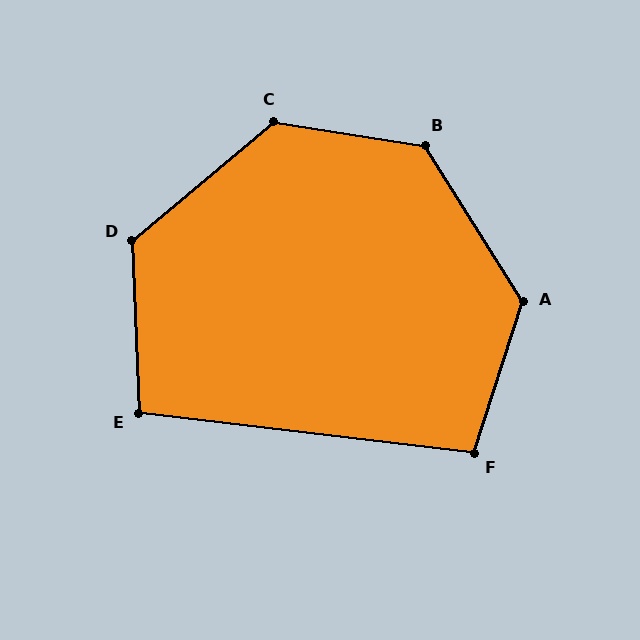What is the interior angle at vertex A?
Approximately 130 degrees (obtuse).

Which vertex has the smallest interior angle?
E, at approximately 99 degrees.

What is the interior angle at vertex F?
Approximately 101 degrees (obtuse).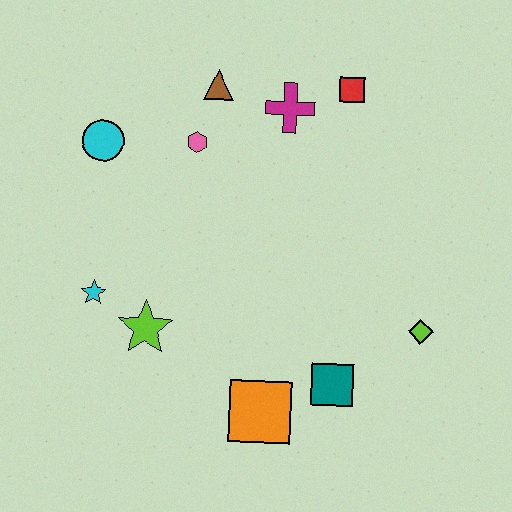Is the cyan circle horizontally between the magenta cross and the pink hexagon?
No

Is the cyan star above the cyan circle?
No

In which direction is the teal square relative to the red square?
The teal square is below the red square.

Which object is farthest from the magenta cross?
The orange square is farthest from the magenta cross.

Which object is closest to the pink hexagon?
The brown triangle is closest to the pink hexagon.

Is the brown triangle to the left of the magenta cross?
Yes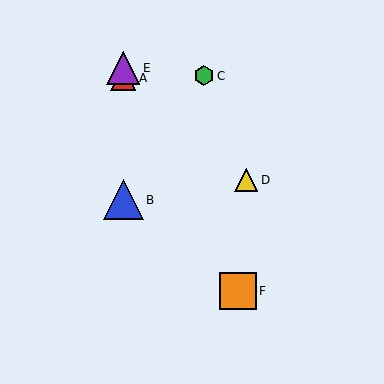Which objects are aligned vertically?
Objects A, B, E are aligned vertically.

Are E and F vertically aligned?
No, E is at x≈123 and F is at x≈238.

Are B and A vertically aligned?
Yes, both are at x≈123.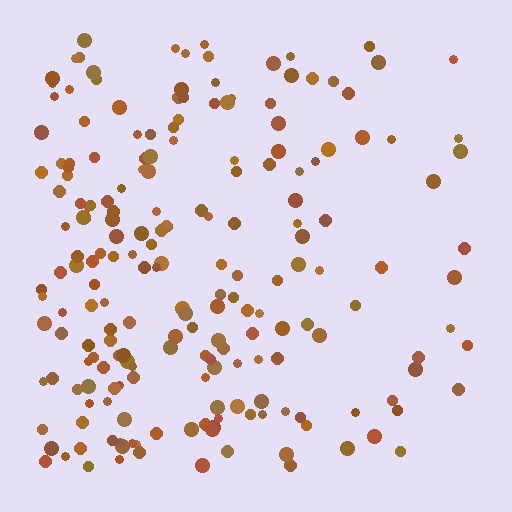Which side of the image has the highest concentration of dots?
The left.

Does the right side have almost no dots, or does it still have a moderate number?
Still a moderate number, just noticeably fewer than the left.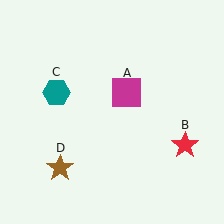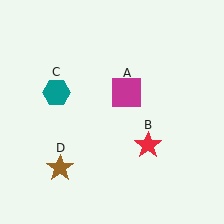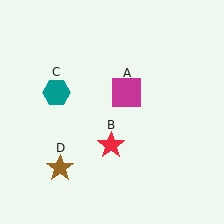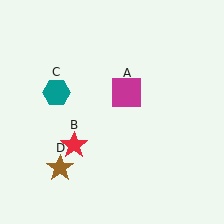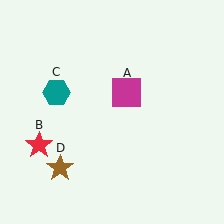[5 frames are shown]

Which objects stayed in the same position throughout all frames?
Magenta square (object A) and teal hexagon (object C) and brown star (object D) remained stationary.